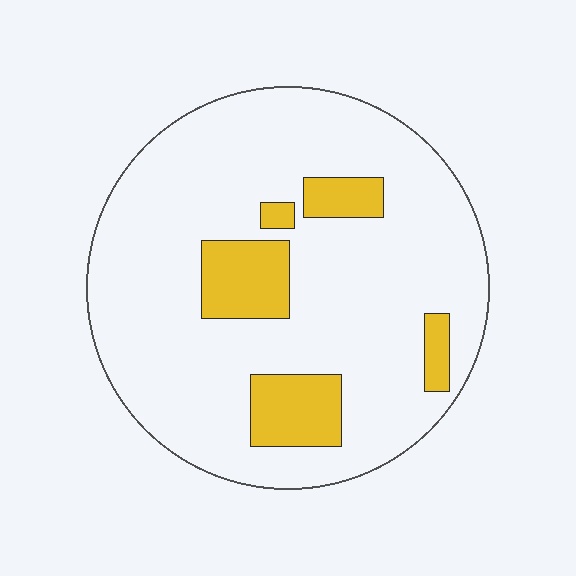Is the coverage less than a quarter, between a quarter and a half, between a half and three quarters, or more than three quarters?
Less than a quarter.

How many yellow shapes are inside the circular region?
5.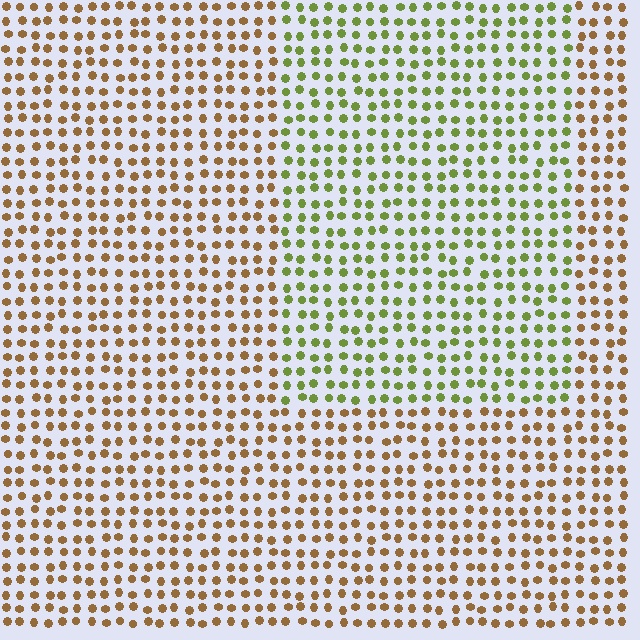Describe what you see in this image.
The image is filled with small brown elements in a uniform arrangement. A rectangle-shaped region is visible where the elements are tinted to a slightly different hue, forming a subtle color boundary.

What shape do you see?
I see a rectangle.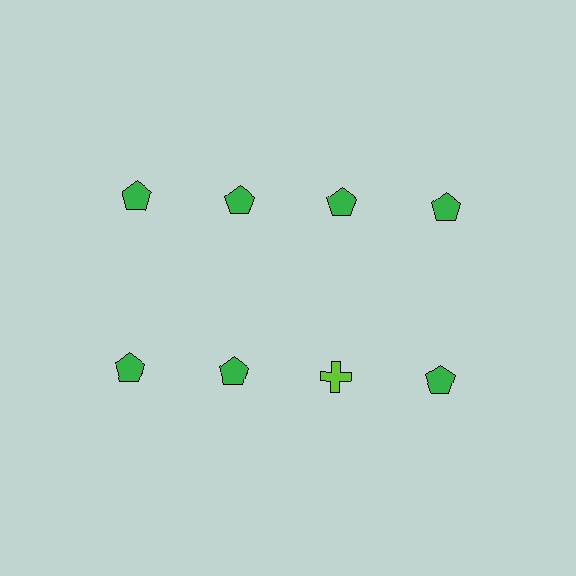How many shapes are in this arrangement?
There are 8 shapes arranged in a grid pattern.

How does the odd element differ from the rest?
It differs in both color (lime instead of green) and shape (cross instead of pentagon).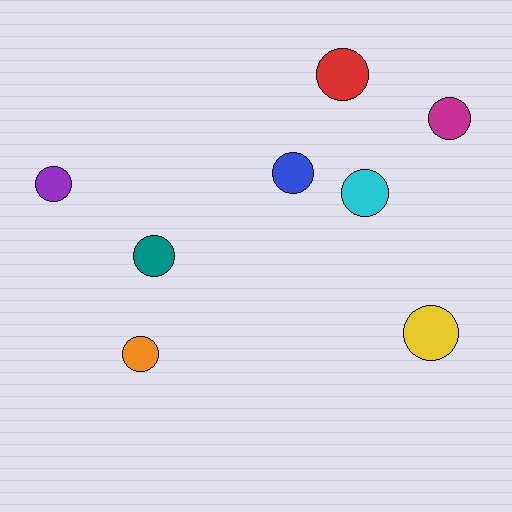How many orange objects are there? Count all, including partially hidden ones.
There is 1 orange object.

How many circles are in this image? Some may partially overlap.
There are 8 circles.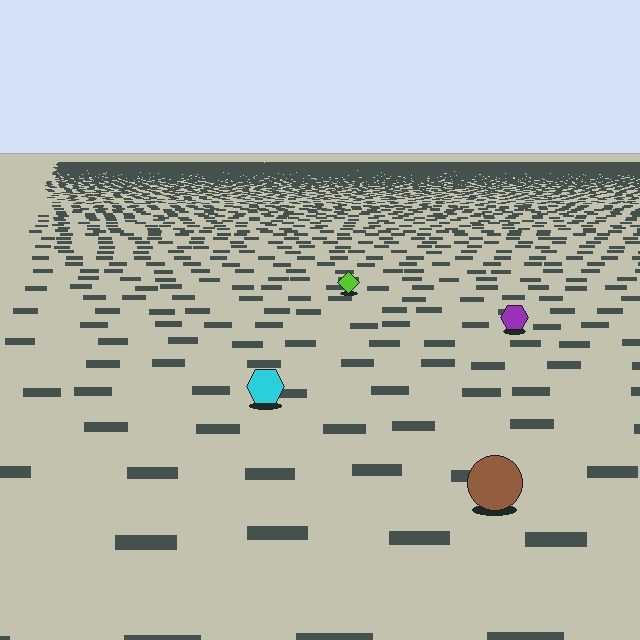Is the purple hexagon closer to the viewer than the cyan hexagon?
No. The cyan hexagon is closer — you can tell from the texture gradient: the ground texture is coarser near it.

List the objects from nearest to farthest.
From nearest to farthest: the brown circle, the cyan hexagon, the purple hexagon, the lime diamond.